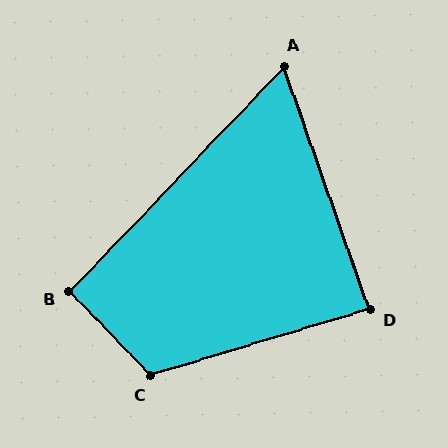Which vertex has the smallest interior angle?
A, at approximately 63 degrees.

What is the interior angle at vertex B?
Approximately 92 degrees (approximately right).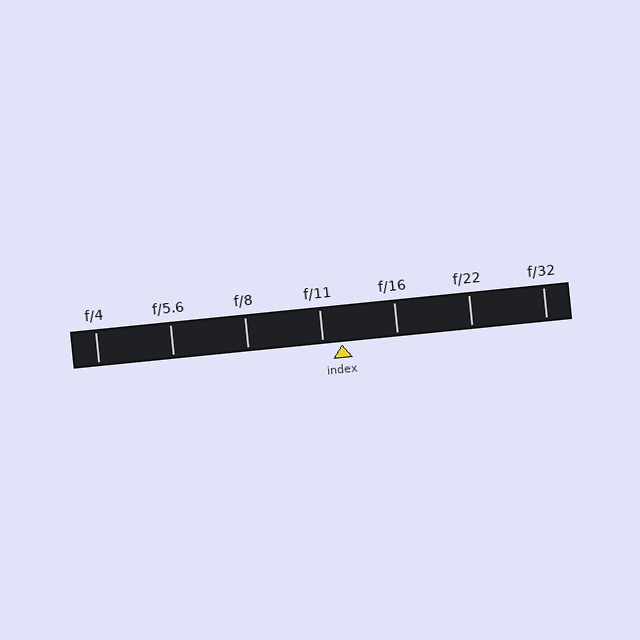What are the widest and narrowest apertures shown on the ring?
The widest aperture shown is f/4 and the narrowest is f/32.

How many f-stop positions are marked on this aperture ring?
There are 7 f-stop positions marked.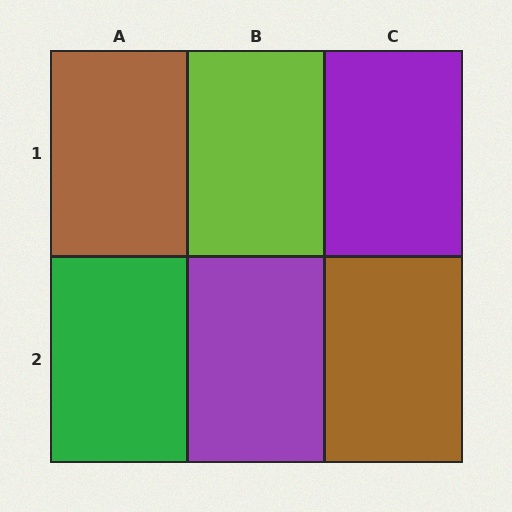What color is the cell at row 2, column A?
Green.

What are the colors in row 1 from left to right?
Brown, lime, purple.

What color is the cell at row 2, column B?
Purple.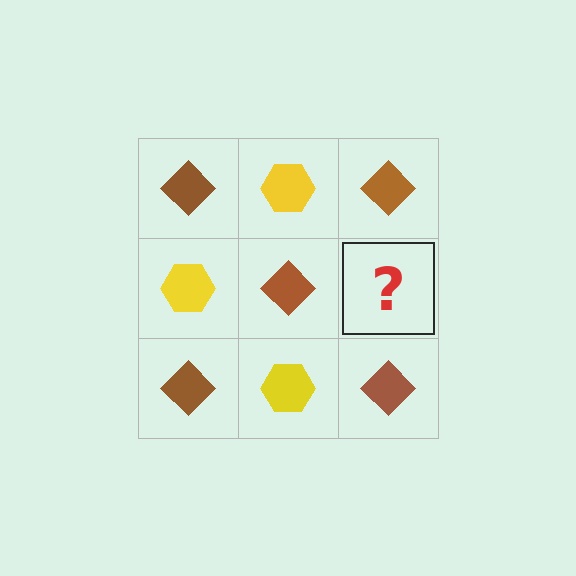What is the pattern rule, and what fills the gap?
The rule is that it alternates brown diamond and yellow hexagon in a checkerboard pattern. The gap should be filled with a yellow hexagon.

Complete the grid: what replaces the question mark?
The question mark should be replaced with a yellow hexagon.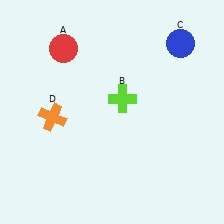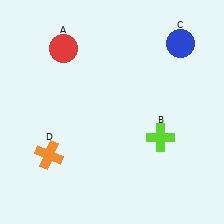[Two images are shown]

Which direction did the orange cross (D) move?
The orange cross (D) moved down.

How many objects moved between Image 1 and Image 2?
2 objects moved between the two images.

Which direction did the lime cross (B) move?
The lime cross (B) moved down.